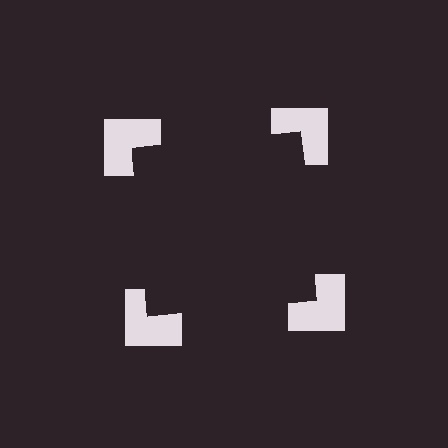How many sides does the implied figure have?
4 sides.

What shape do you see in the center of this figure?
An illusory square — its edges are inferred from the aligned wedge cuts in the notched squares, not physically drawn.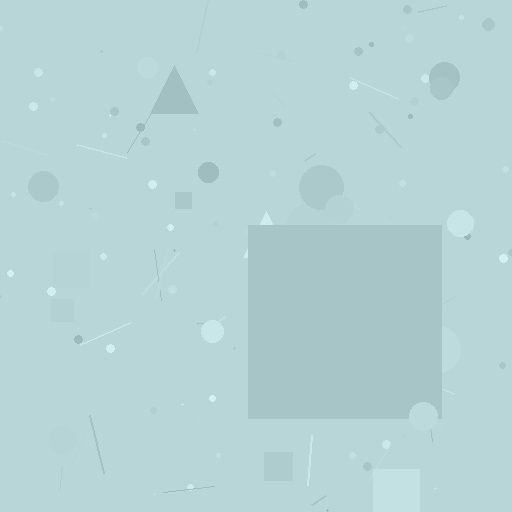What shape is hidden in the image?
A square is hidden in the image.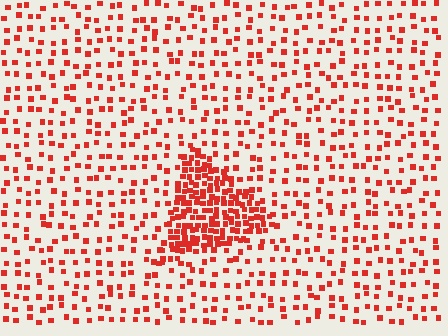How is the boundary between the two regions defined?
The boundary is defined by a change in element density (approximately 3.0x ratio). All elements are the same color, size, and shape.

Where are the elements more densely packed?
The elements are more densely packed inside the triangle boundary.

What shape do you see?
I see a triangle.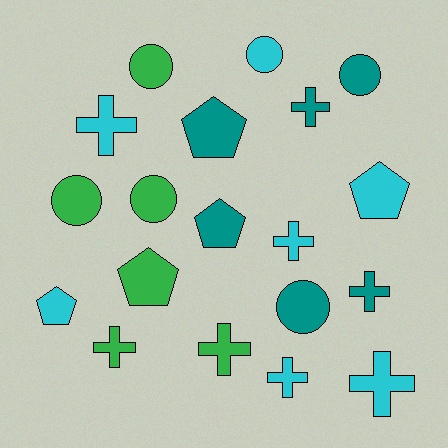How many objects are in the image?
There are 19 objects.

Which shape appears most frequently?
Cross, with 8 objects.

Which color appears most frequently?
Cyan, with 7 objects.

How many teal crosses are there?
There are 2 teal crosses.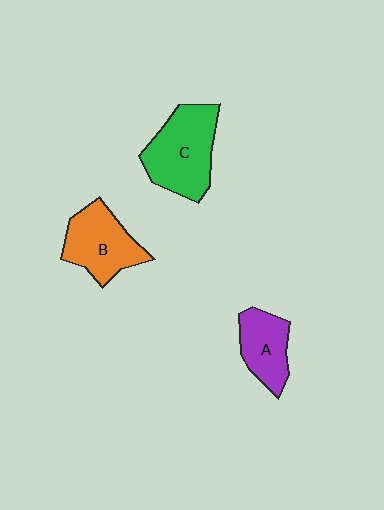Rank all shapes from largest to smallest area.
From largest to smallest: C (green), B (orange), A (purple).